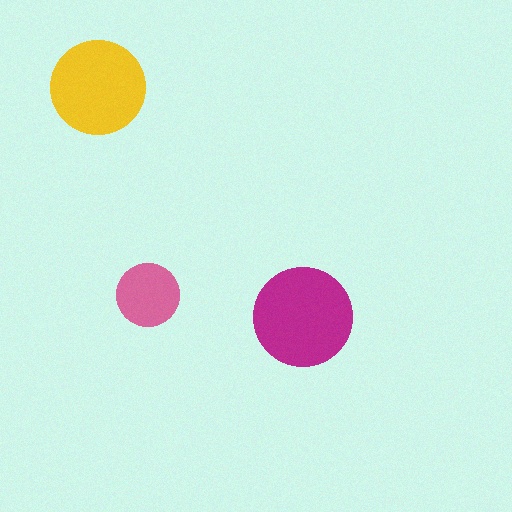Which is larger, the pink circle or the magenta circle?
The magenta one.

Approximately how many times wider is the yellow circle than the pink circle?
About 1.5 times wider.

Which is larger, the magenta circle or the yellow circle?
The magenta one.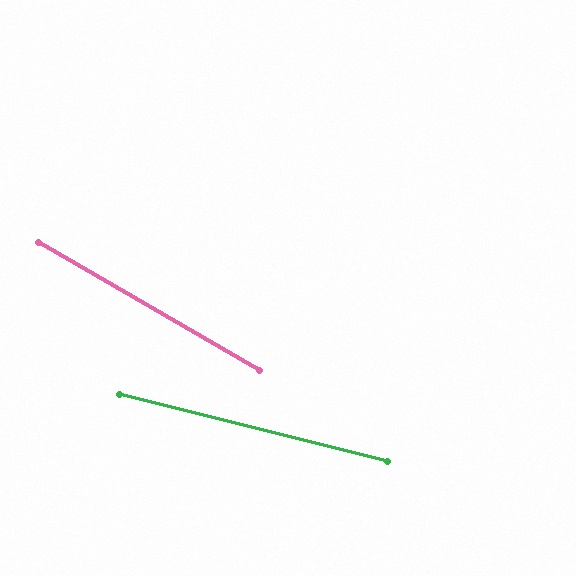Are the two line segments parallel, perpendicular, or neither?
Neither parallel nor perpendicular — they differ by about 16°.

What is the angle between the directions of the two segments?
Approximately 16 degrees.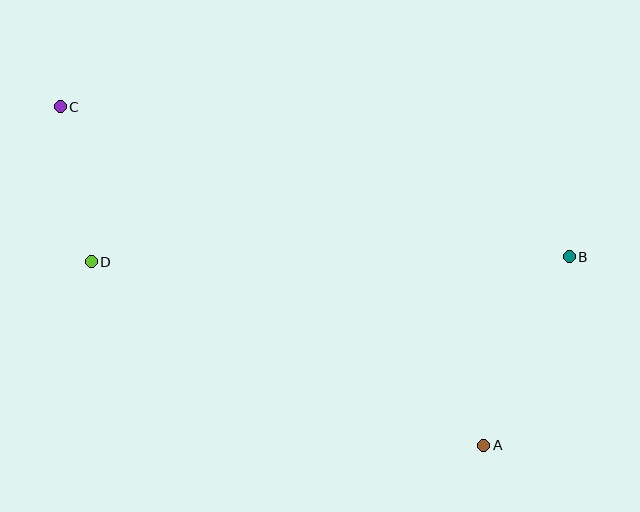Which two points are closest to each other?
Points C and D are closest to each other.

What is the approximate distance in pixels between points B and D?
The distance between B and D is approximately 478 pixels.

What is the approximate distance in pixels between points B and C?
The distance between B and C is approximately 531 pixels.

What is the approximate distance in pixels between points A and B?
The distance between A and B is approximately 207 pixels.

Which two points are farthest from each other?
Points A and C are farthest from each other.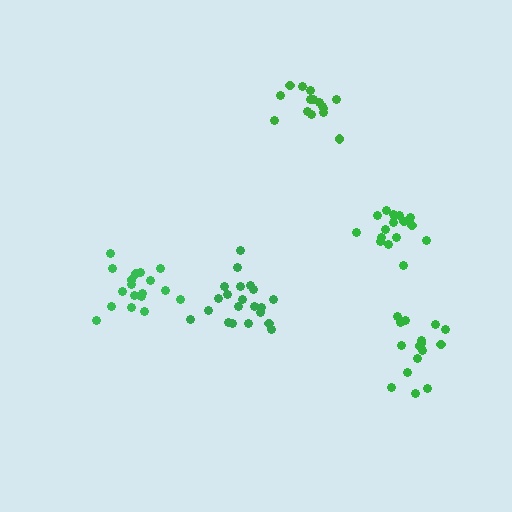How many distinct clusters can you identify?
There are 5 distinct clusters.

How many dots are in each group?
Group 1: 16 dots, Group 2: 21 dots, Group 3: 17 dots, Group 4: 15 dots, Group 5: 18 dots (87 total).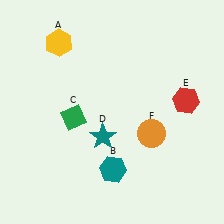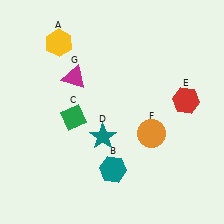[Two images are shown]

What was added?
A magenta triangle (G) was added in Image 2.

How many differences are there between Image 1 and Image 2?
There is 1 difference between the two images.